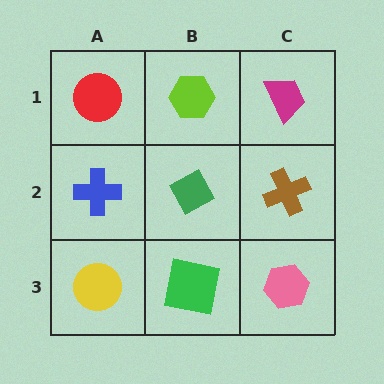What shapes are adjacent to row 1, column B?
A green diamond (row 2, column B), a red circle (row 1, column A), a magenta trapezoid (row 1, column C).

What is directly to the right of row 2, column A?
A green diamond.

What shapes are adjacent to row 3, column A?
A blue cross (row 2, column A), a green square (row 3, column B).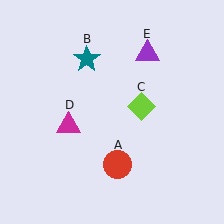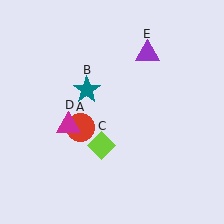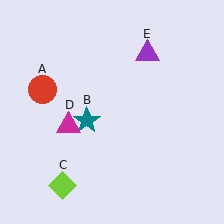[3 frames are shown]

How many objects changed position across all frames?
3 objects changed position: red circle (object A), teal star (object B), lime diamond (object C).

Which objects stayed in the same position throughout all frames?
Magenta triangle (object D) and purple triangle (object E) remained stationary.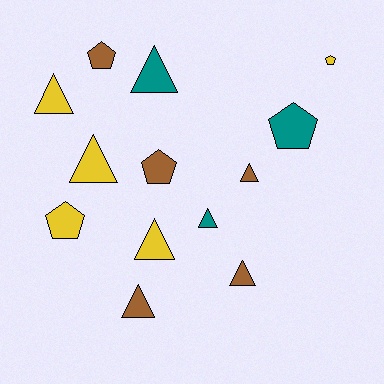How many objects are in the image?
There are 13 objects.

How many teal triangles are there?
There are 2 teal triangles.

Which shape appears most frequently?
Triangle, with 8 objects.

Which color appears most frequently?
Brown, with 5 objects.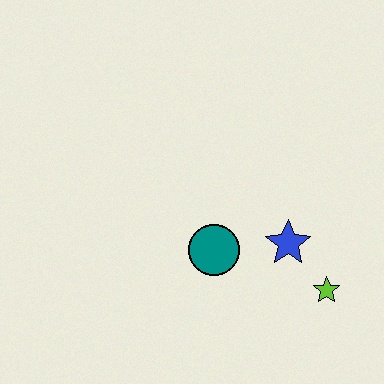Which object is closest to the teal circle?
The blue star is closest to the teal circle.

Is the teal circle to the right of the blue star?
No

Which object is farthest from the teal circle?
The lime star is farthest from the teal circle.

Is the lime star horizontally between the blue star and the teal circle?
No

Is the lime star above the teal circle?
No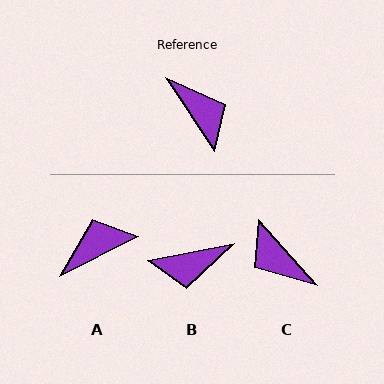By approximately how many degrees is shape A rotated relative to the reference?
Approximately 83 degrees counter-clockwise.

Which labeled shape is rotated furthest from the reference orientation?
C, about 172 degrees away.